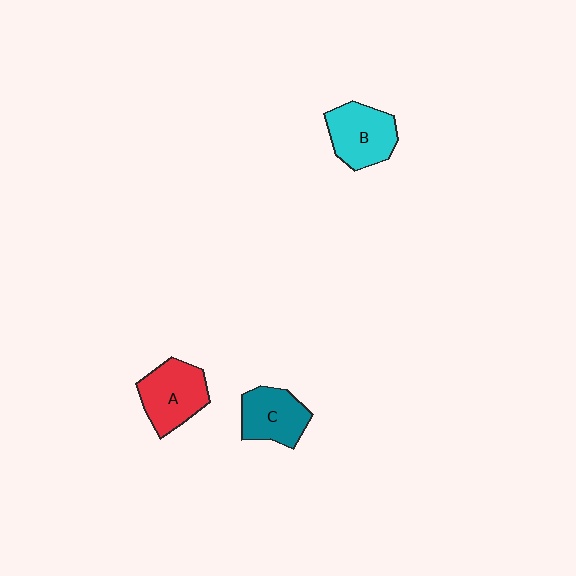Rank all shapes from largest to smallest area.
From largest to smallest: A (red), B (cyan), C (teal).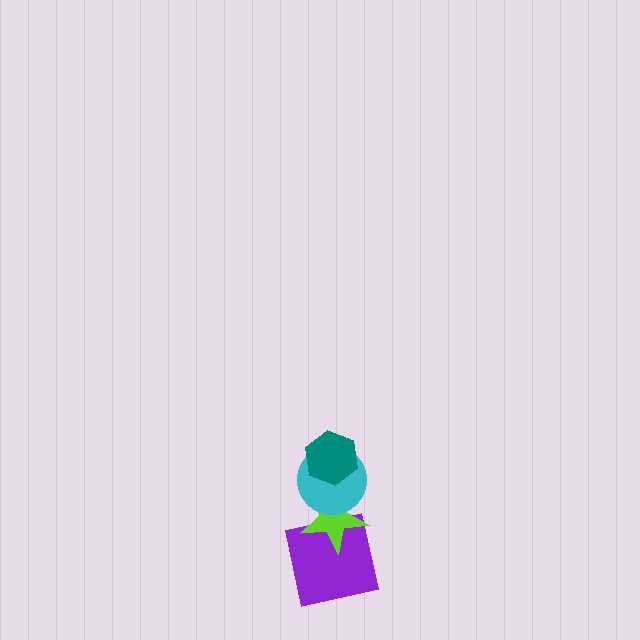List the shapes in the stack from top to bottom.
From top to bottom: the teal hexagon, the cyan circle, the lime star, the purple square.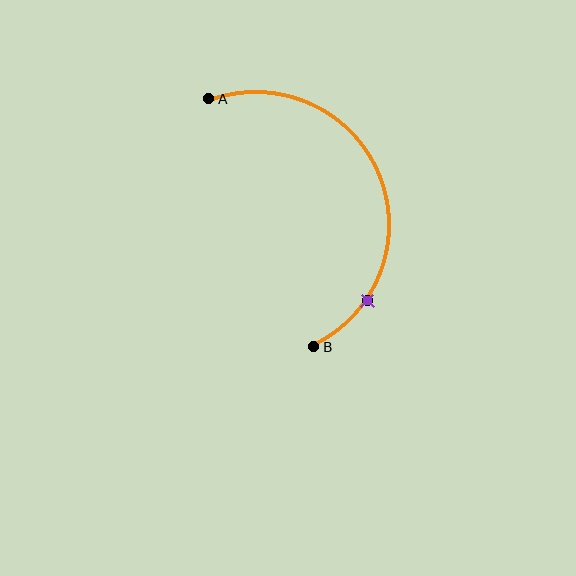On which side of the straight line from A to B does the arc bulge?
The arc bulges to the right of the straight line connecting A and B.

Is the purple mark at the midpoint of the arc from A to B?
No. The purple mark lies on the arc but is closer to endpoint B. The arc midpoint would be at the point on the curve equidistant along the arc from both A and B.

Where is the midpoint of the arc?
The arc midpoint is the point on the curve farthest from the straight line joining A and B. It sits to the right of that line.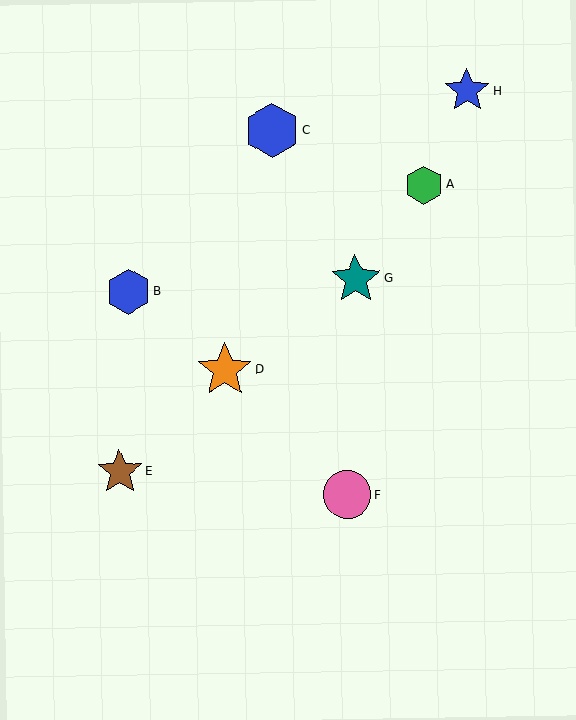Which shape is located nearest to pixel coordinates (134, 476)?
The brown star (labeled E) at (120, 472) is nearest to that location.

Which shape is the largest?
The orange star (labeled D) is the largest.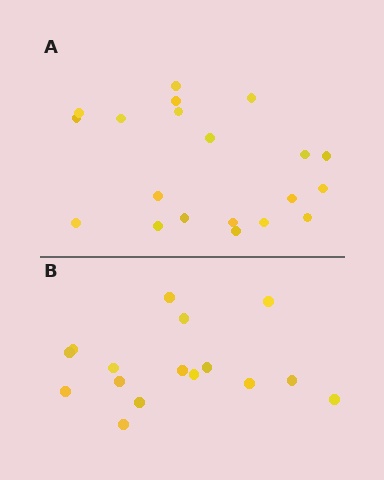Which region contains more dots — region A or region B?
Region A (the top region) has more dots.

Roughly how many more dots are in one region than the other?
Region A has about 4 more dots than region B.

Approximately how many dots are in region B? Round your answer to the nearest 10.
About 20 dots. (The exact count is 16, which rounds to 20.)